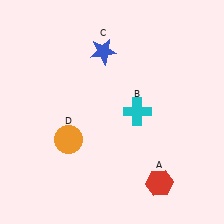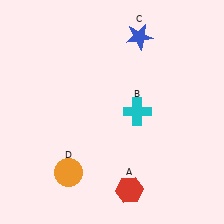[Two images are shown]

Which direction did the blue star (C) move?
The blue star (C) moved right.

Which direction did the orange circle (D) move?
The orange circle (D) moved down.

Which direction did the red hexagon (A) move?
The red hexagon (A) moved left.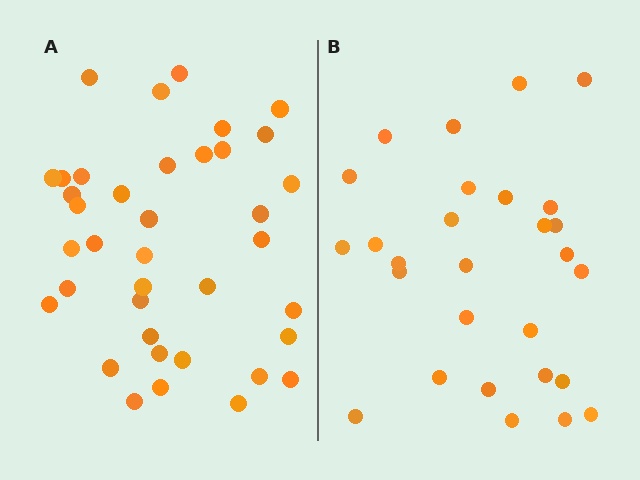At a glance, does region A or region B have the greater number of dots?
Region A (the left region) has more dots.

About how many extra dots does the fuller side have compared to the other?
Region A has roughly 10 or so more dots than region B.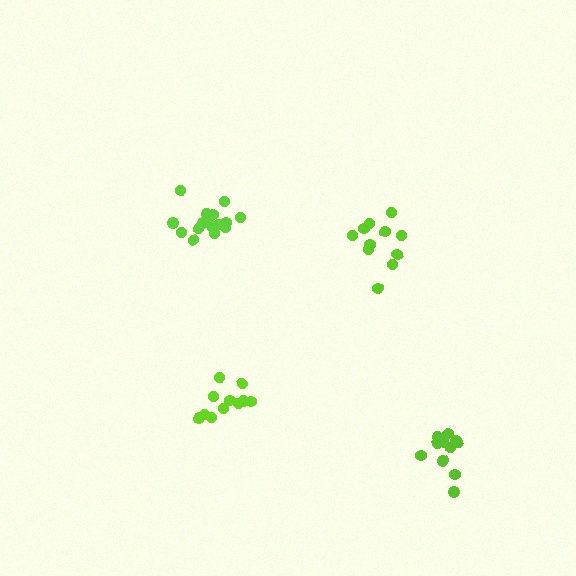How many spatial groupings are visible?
There are 4 spatial groupings.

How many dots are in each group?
Group 1: 11 dots, Group 2: 16 dots, Group 3: 11 dots, Group 4: 11 dots (49 total).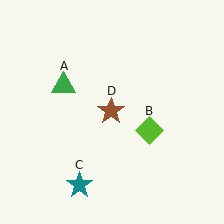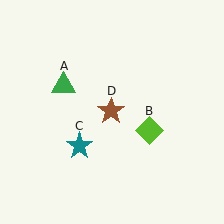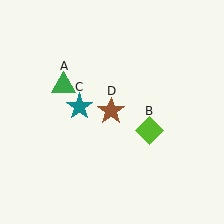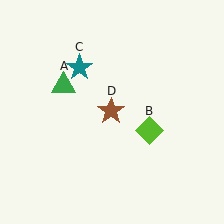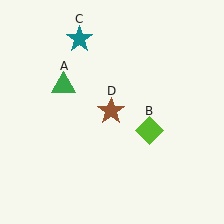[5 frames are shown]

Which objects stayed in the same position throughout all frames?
Green triangle (object A) and lime diamond (object B) and brown star (object D) remained stationary.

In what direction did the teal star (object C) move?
The teal star (object C) moved up.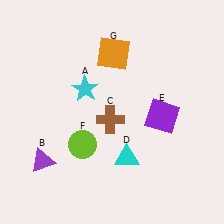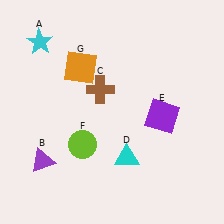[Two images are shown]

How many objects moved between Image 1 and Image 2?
3 objects moved between the two images.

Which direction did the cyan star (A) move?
The cyan star (A) moved up.